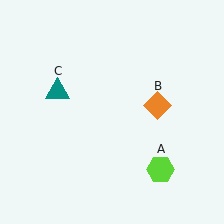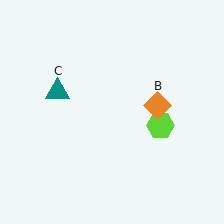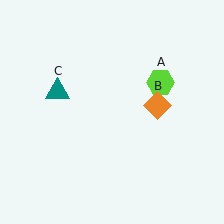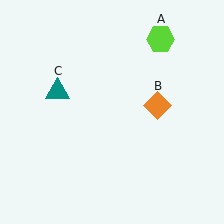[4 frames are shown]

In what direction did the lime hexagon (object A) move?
The lime hexagon (object A) moved up.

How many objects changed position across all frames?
1 object changed position: lime hexagon (object A).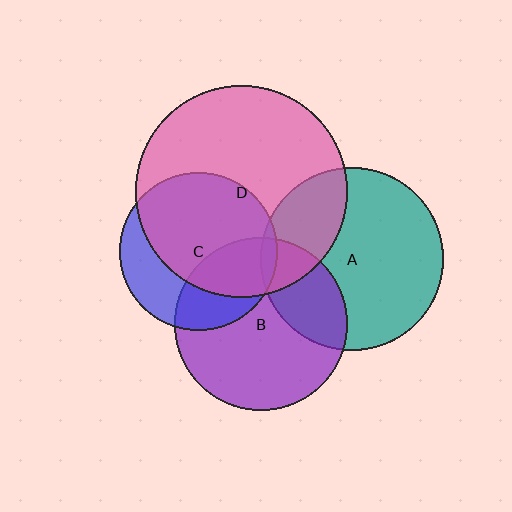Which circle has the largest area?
Circle D (pink).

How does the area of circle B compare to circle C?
Approximately 1.2 times.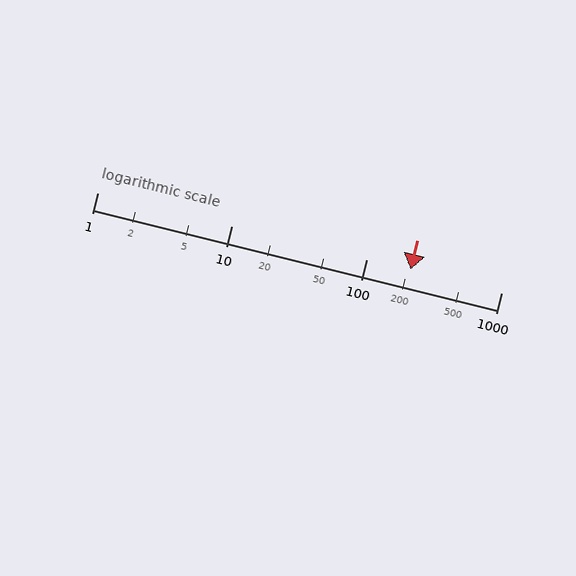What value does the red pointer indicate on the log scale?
The pointer indicates approximately 210.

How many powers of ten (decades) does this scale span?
The scale spans 3 decades, from 1 to 1000.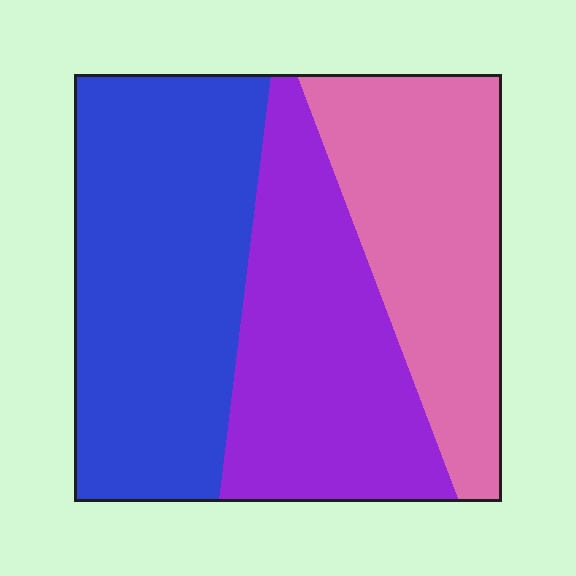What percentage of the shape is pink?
Pink covers about 30% of the shape.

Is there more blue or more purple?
Blue.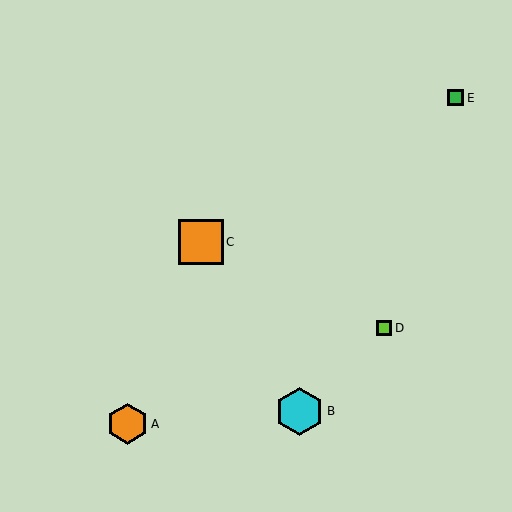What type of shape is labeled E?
Shape E is a green square.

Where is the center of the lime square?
The center of the lime square is at (384, 328).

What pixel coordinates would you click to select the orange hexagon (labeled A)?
Click at (128, 424) to select the orange hexagon A.